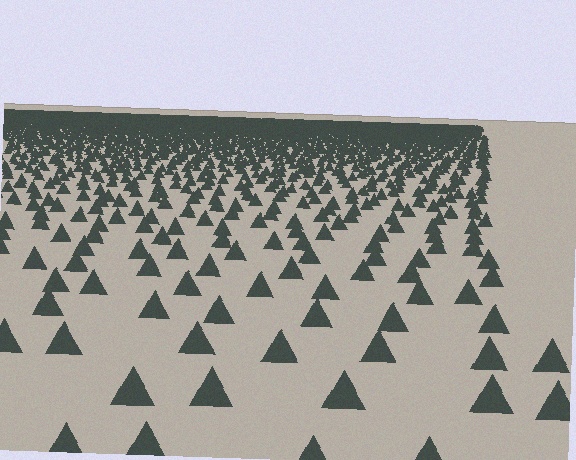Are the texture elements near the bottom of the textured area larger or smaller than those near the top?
Larger. Near the bottom, elements are closer to the viewer and appear at a bigger on-screen size.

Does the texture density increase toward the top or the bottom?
Density increases toward the top.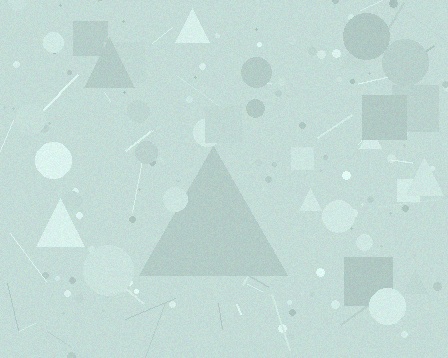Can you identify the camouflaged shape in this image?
The camouflaged shape is a triangle.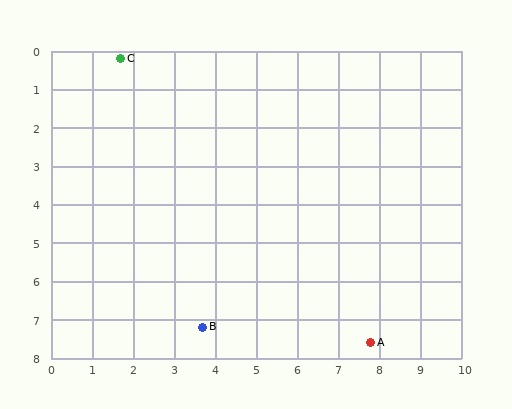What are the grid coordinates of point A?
Point A is at approximately (7.8, 7.6).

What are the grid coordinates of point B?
Point B is at approximately (3.7, 7.2).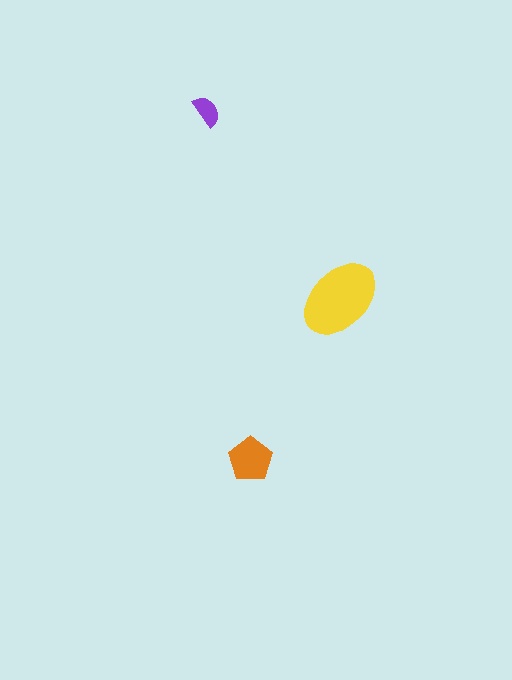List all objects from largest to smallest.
The yellow ellipse, the orange pentagon, the purple semicircle.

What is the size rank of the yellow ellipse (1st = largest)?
1st.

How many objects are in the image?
There are 3 objects in the image.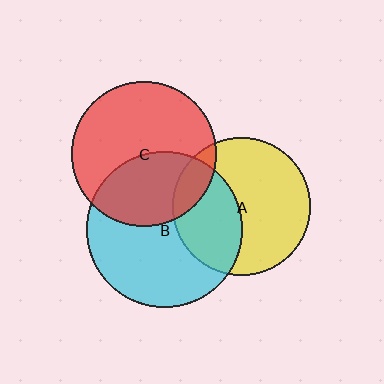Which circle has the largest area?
Circle B (cyan).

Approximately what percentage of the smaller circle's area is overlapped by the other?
Approximately 10%.